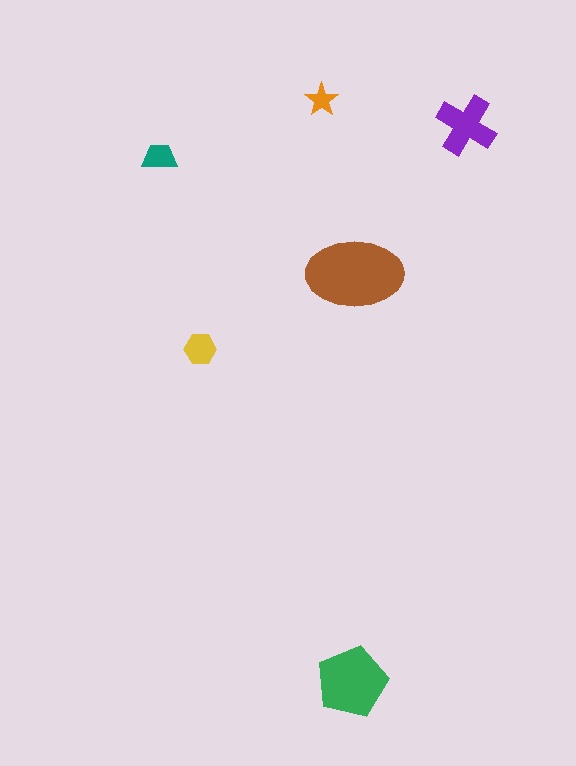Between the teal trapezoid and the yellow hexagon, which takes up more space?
The yellow hexagon.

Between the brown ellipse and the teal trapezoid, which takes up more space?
The brown ellipse.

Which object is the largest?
The brown ellipse.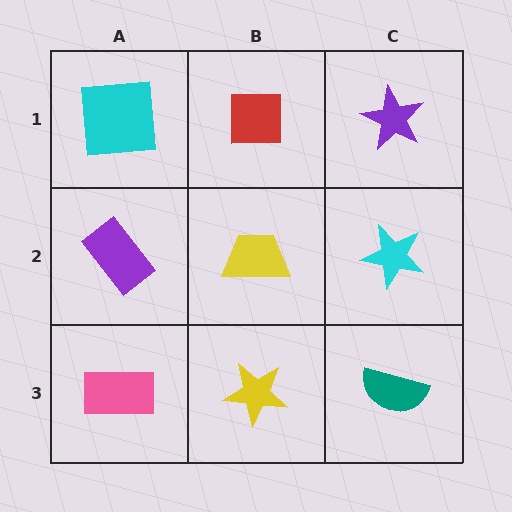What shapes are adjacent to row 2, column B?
A red square (row 1, column B), a yellow star (row 3, column B), a purple rectangle (row 2, column A), a cyan star (row 2, column C).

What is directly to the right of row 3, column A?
A yellow star.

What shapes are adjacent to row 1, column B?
A yellow trapezoid (row 2, column B), a cyan square (row 1, column A), a purple star (row 1, column C).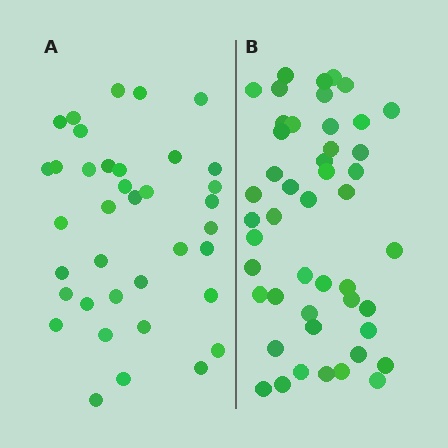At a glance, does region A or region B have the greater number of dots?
Region B (the right region) has more dots.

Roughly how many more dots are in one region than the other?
Region B has roughly 10 or so more dots than region A.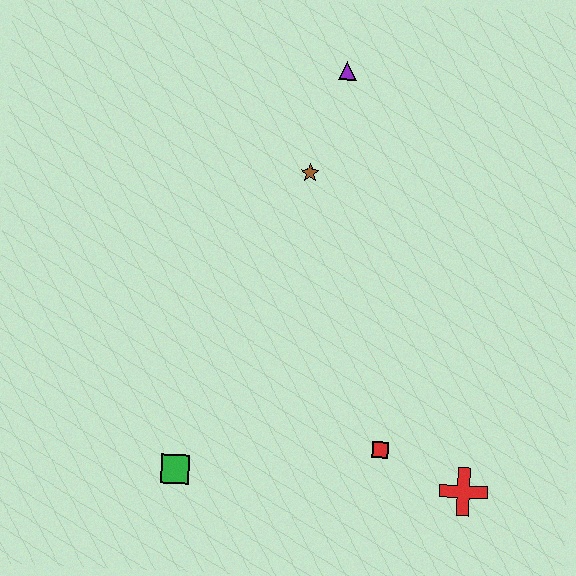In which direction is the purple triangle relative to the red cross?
The purple triangle is above the red cross.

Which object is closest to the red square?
The red cross is closest to the red square.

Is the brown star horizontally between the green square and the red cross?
Yes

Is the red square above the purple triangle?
No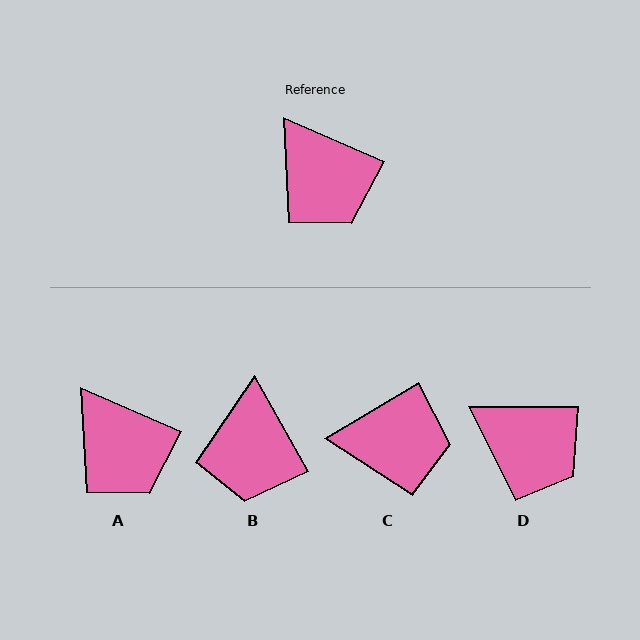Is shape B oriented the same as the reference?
No, it is off by about 37 degrees.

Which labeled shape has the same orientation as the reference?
A.